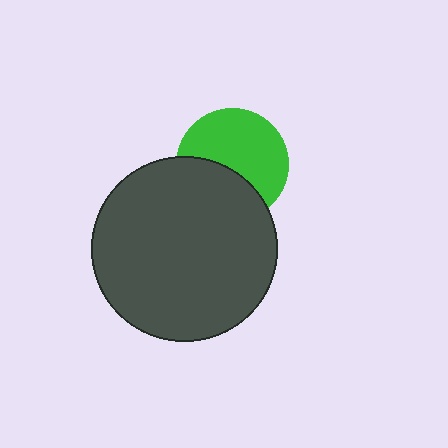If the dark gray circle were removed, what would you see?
You would see the complete green circle.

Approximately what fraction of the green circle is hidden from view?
Roughly 39% of the green circle is hidden behind the dark gray circle.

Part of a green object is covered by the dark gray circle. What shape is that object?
It is a circle.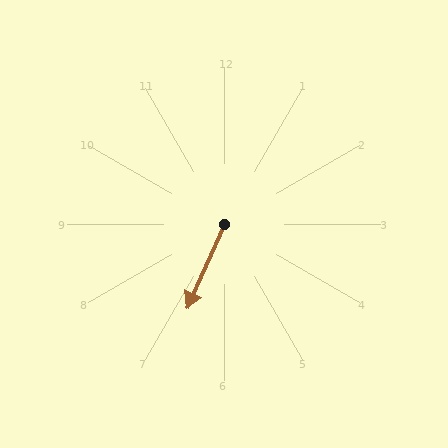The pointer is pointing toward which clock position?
Roughly 7 o'clock.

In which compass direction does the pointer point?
Southwest.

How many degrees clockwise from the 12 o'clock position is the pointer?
Approximately 204 degrees.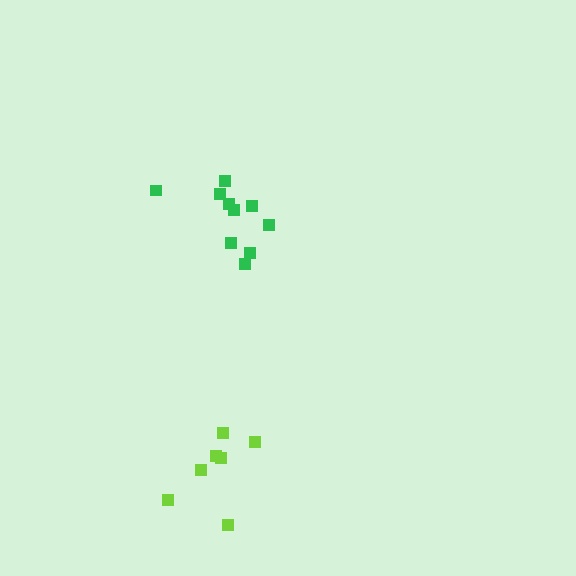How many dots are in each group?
Group 1: 10 dots, Group 2: 7 dots (17 total).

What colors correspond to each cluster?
The clusters are colored: green, lime.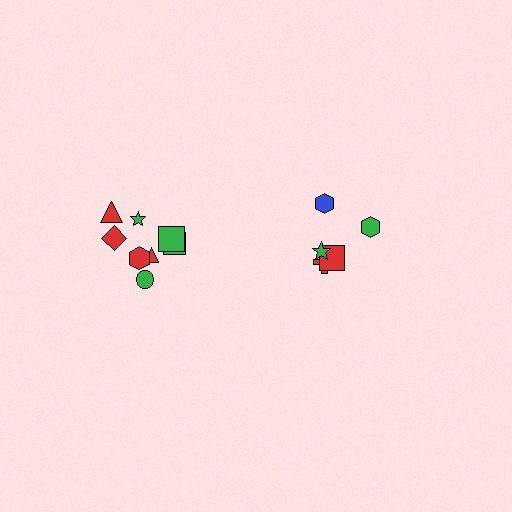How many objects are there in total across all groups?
There are 13 objects.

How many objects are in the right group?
There are 5 objects.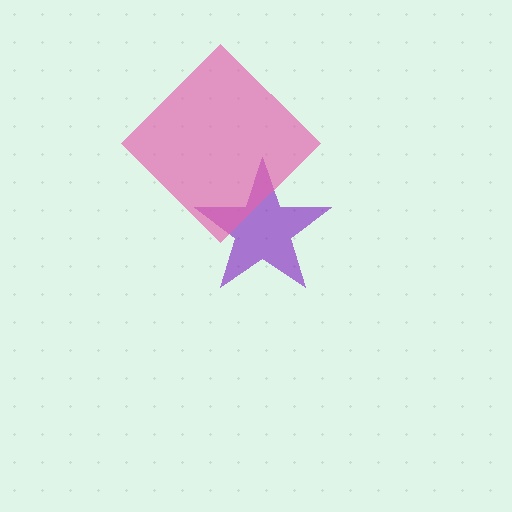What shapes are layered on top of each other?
The layered shapes are: a purple star, a pink diamond.